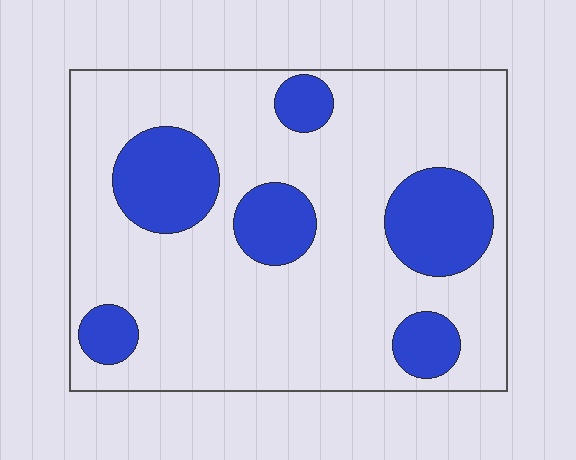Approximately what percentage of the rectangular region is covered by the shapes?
Approximately 25%.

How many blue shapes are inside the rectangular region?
6.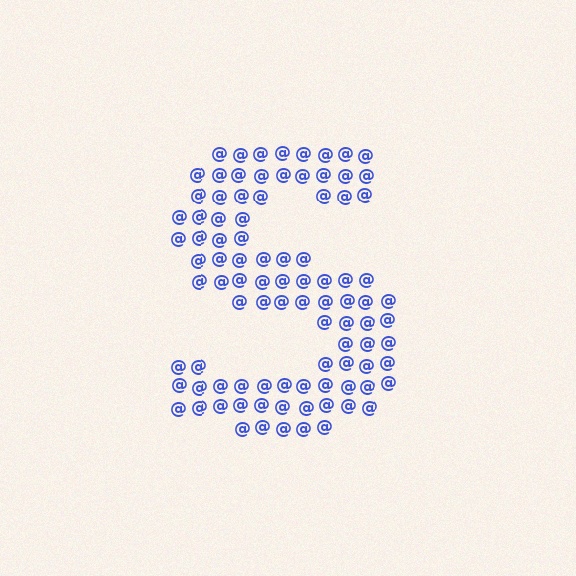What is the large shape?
The large shape is the letter S.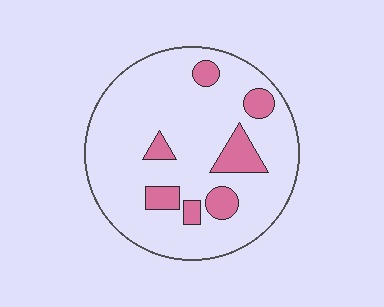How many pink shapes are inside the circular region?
7.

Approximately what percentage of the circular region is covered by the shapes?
Approximately 15%.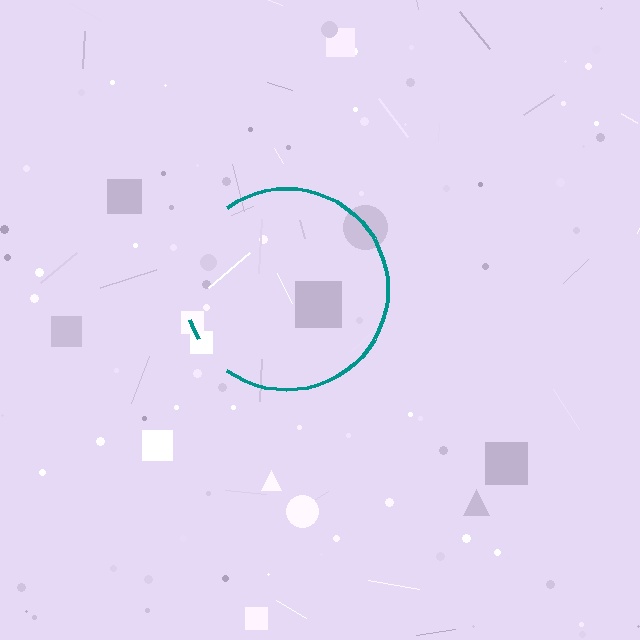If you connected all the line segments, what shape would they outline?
They would outline a circle.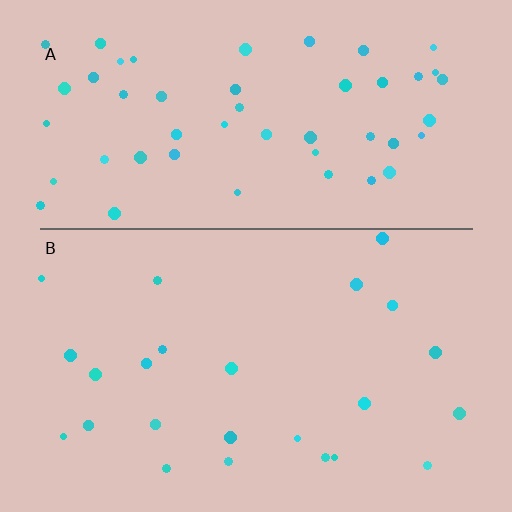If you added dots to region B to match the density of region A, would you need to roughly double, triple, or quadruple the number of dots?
Approximately double.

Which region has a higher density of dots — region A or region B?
A (the top).